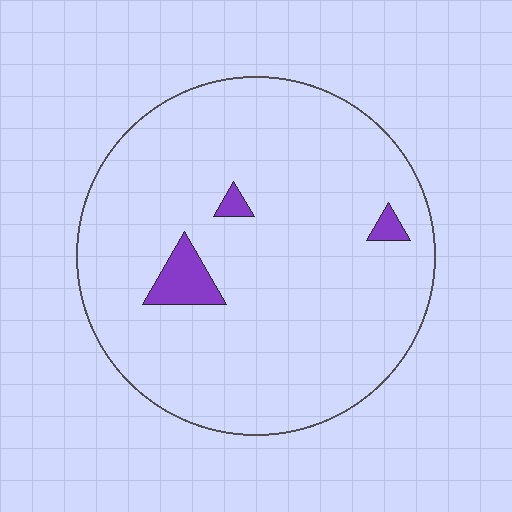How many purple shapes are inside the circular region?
3.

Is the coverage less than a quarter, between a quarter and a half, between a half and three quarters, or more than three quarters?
Less than a quarter.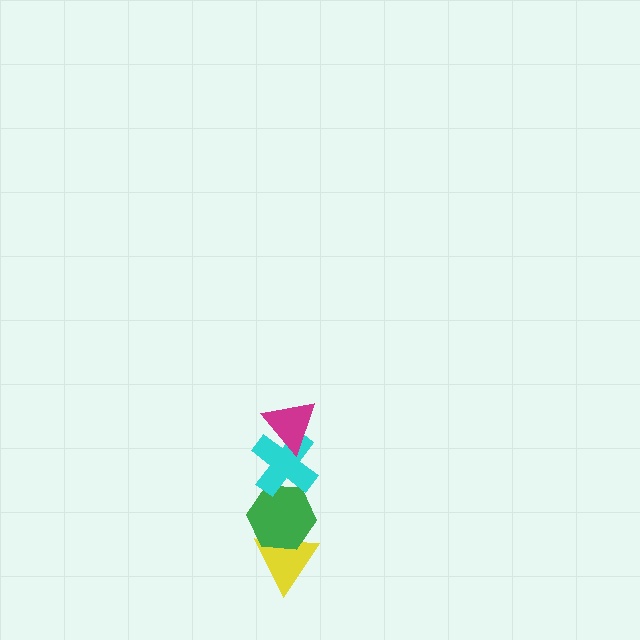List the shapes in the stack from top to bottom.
From top to bottom: the magenta triangle, the cyan cross, the green hexagon, the yellow triangle.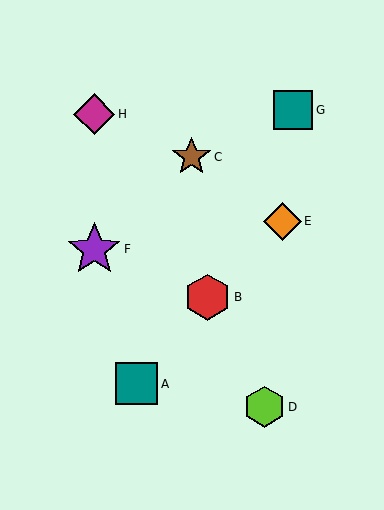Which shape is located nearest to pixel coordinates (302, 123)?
The teal square (labeled G) at (293, 110) is nearest to that location.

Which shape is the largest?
The purple star (labeled F) is the largest.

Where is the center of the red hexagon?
The center of the red hexagon is at (208, 297).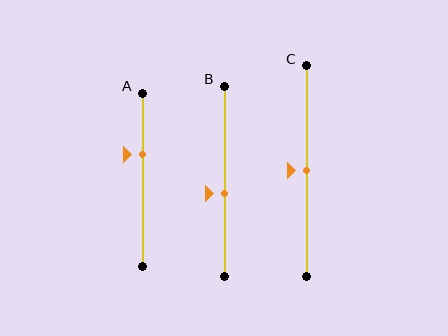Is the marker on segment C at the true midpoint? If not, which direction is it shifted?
Yes, the marker on segment C is at the true midpoint.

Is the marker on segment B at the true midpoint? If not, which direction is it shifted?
No, the marker on segment B is shifted downward by about 6% of the segment length.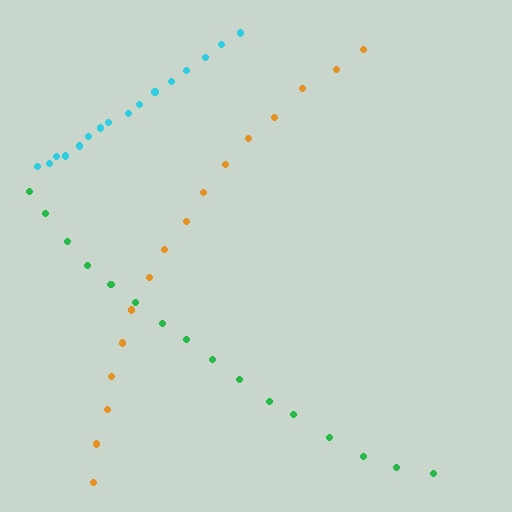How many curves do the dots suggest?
There are 3 distinct paths.